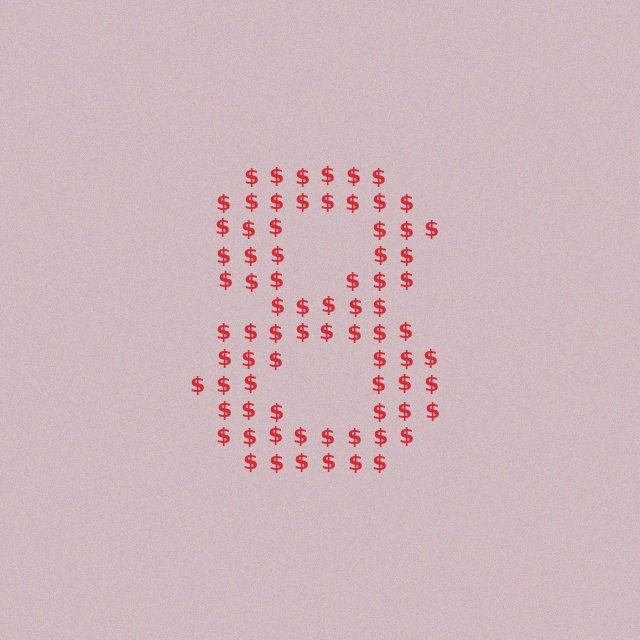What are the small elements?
The small elements are dollar signs.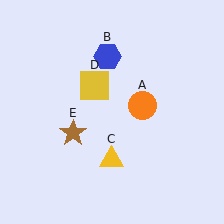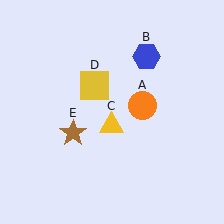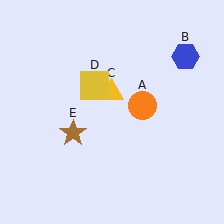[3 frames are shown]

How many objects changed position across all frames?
2 objects changed position: blue hexagon (object B), yellow triangle (object C).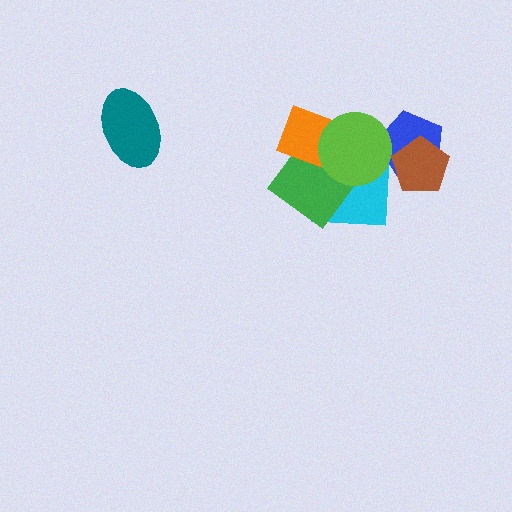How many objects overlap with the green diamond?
3 objects overlap with the green diamond.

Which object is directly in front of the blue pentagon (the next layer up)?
The brown pentagon is directly in front of the blue pentagon.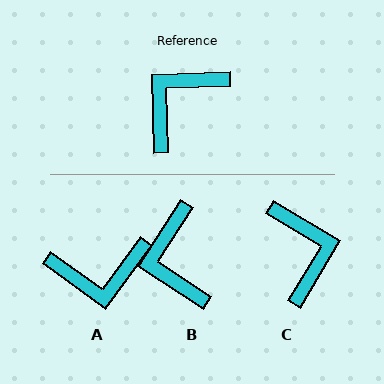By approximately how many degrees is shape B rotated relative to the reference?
Approximately 55 degrees counter-clockwise.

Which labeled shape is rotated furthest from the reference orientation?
A, about 142 degrees away.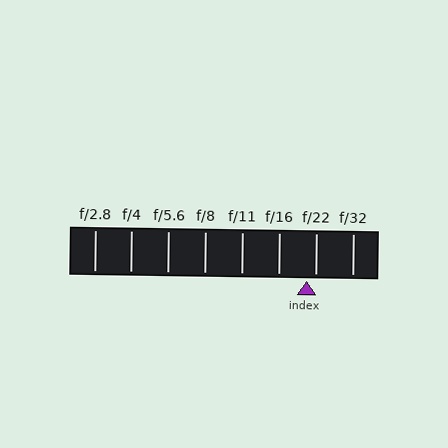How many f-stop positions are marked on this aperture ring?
There are 8 f-stop positions marked.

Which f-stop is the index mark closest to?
The index mark is closest to f/22.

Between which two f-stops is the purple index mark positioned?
The index mark is between f/16 and f/22.